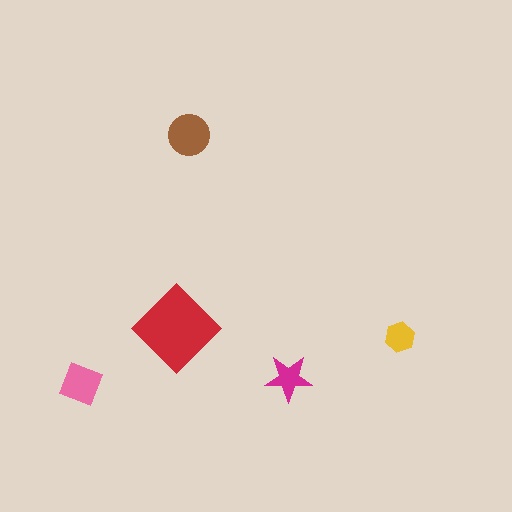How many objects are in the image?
There are 5 objects in the image.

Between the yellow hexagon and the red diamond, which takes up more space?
The red diamond.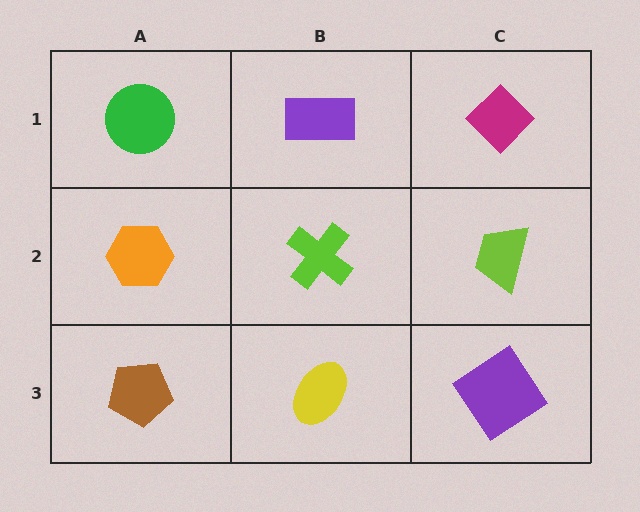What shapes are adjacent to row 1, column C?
A lime trapezoid (row 2, column C), a purple rectangle (row 1, column B).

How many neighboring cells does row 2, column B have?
4.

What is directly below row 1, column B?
A lime cross.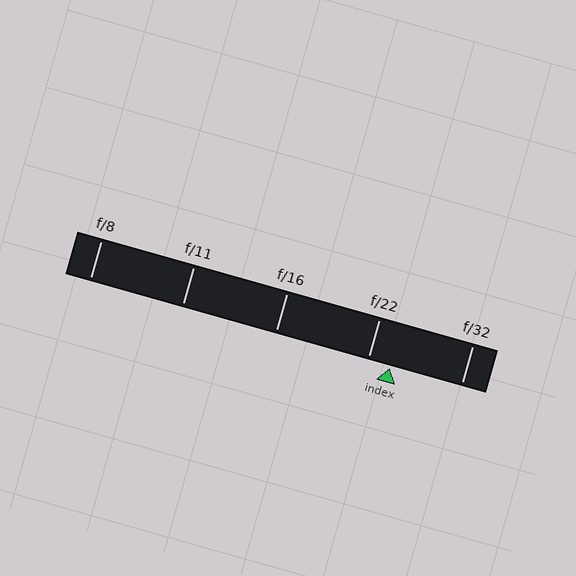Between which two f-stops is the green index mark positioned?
The index mark is between f/22 and f/32.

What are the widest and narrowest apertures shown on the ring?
The widest aperture shown is f/8 and the narrowest is f/32.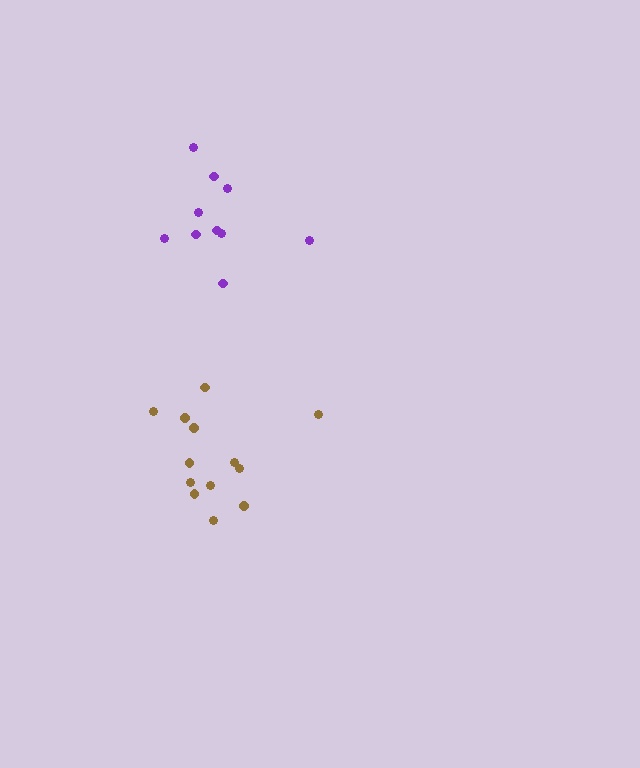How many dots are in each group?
Group 1: 13 dots, Group 2: 10 dots (23 total).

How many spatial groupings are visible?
There are 2 spatial groupings.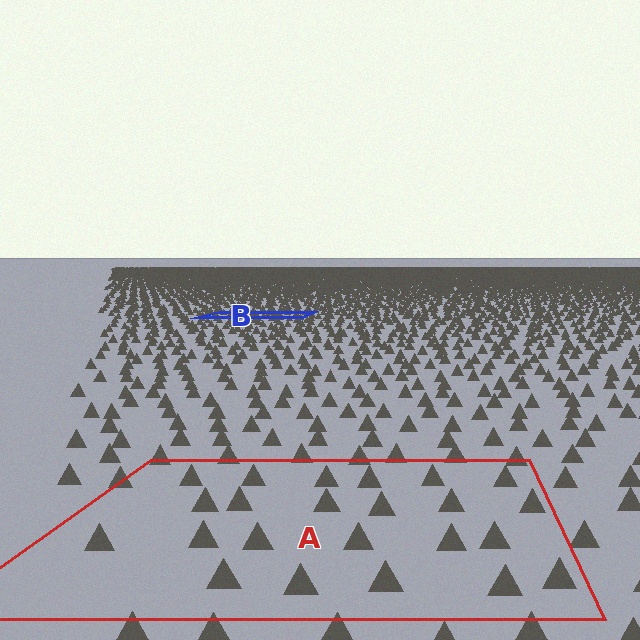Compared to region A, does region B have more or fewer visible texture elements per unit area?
Region B has more texture elements per unit area — they are packed more densely because it is farther away.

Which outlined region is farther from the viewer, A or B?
Region B is farther from the viewer — the texture elements inside it appear smaller and more densely packed.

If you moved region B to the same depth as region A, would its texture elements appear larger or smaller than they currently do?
They would appear larger. At a closer depth, the same texture elements are projected at a bigger on-screen size.